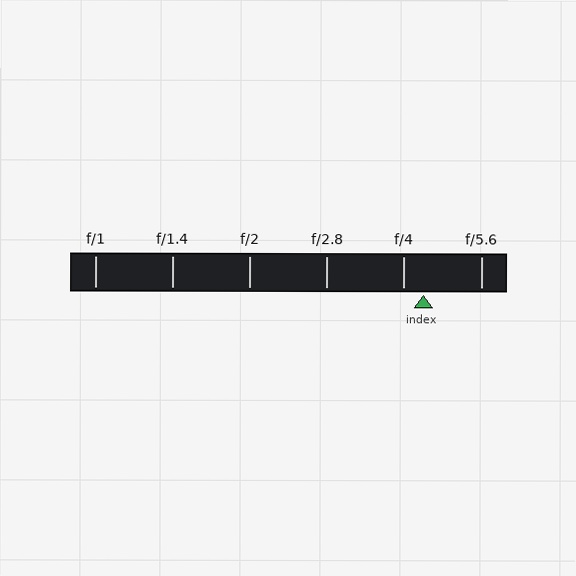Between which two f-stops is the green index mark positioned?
The index mark is between f/4 and f/5.6.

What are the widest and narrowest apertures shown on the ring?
The widest aperture shown is f/1 and the narrowest is f/5.6.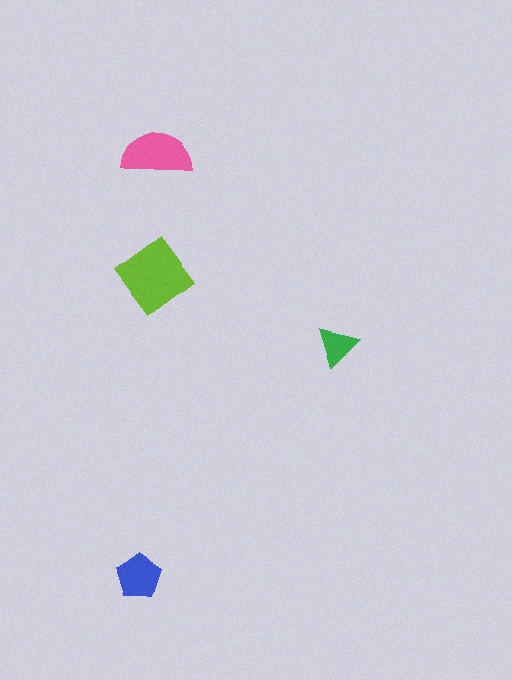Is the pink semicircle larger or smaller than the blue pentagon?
Larger.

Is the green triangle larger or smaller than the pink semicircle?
Smaller.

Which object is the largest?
The lime diamond.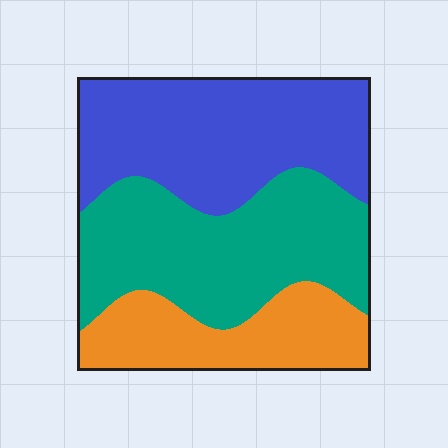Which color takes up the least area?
Orange, at roughly 20%.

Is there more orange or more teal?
Teal.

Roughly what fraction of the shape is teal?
Teal covers about 40% of the shape.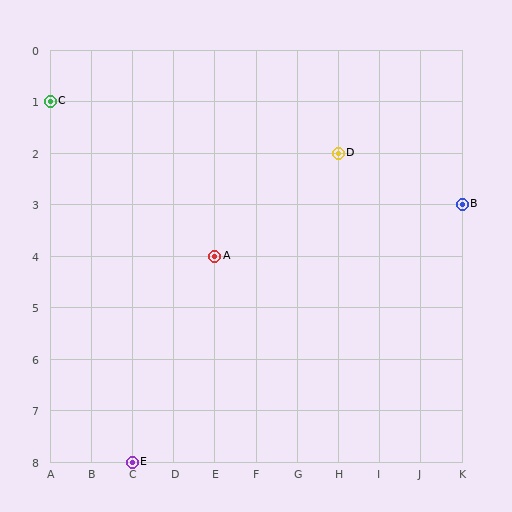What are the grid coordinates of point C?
Point C is at grid coordinates (A, 1).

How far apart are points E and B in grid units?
Points E and B are 8 columns and 5 rows apart (about 9.4 grid units diagonally).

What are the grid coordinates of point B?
Point B is at grid coordinates (K, 3).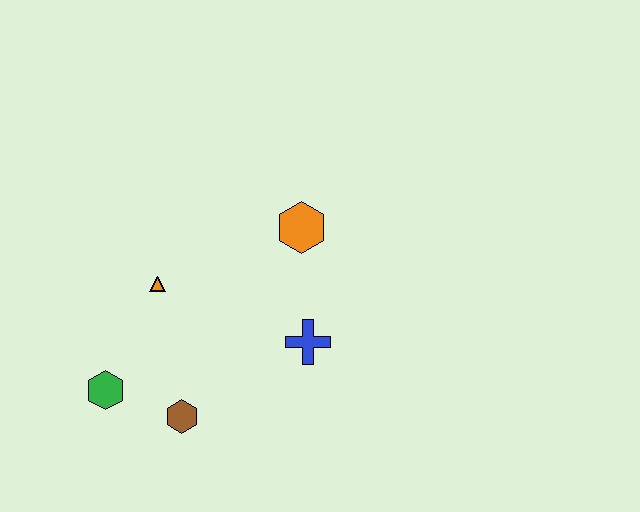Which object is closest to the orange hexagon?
The blue cross is closest to the orange hexagon.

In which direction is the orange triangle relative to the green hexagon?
The orange triangle is above the green hexagon.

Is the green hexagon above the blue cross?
No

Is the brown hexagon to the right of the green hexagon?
Yes